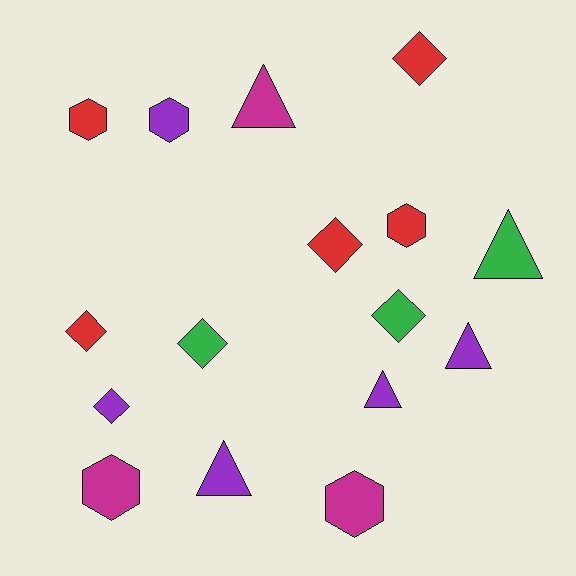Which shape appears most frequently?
Diamond, with 6 objects.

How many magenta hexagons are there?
There are 2 magenta hexagons.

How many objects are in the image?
There are 16 objects.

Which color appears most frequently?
Red, with 5 objects.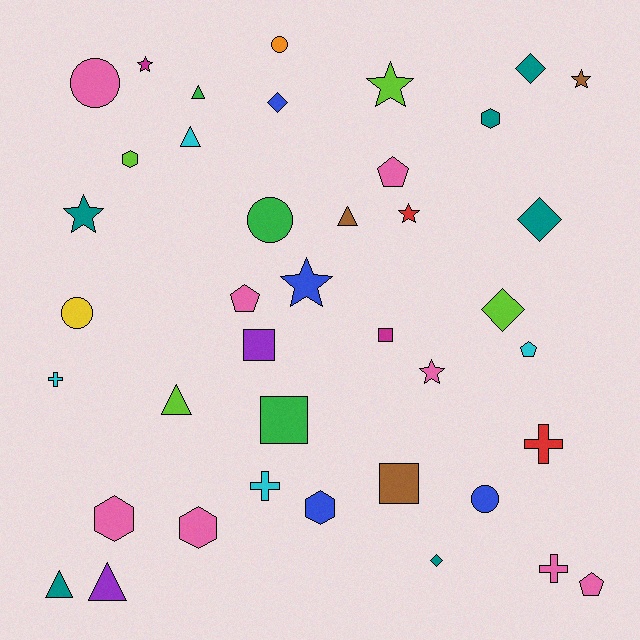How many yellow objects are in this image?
There is 1 yellow object.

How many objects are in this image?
There are 40 objects.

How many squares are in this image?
There are 4 squares.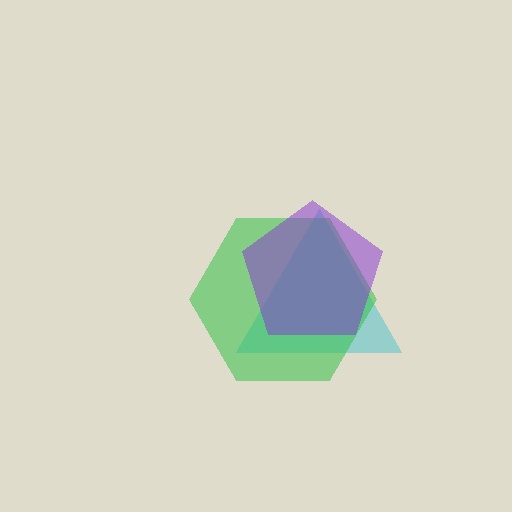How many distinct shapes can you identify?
There are 3 distinct shapes: a cyan triangle, a green hexagon, a purple pentagon.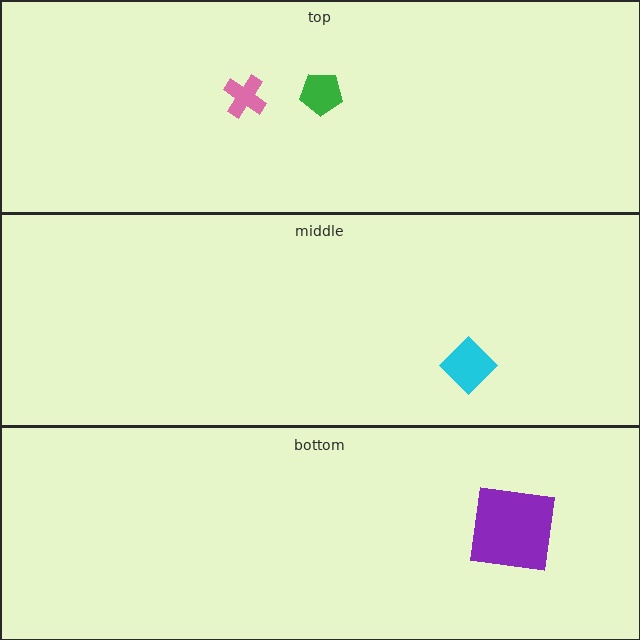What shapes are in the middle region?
The cyan diamond.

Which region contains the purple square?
The bottom region.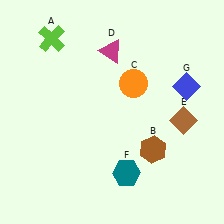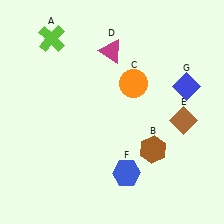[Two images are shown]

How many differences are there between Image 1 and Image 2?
There is 1 difference between the two images.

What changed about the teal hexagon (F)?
In Image 1, F is teal. In Image 2, it changed to blue.